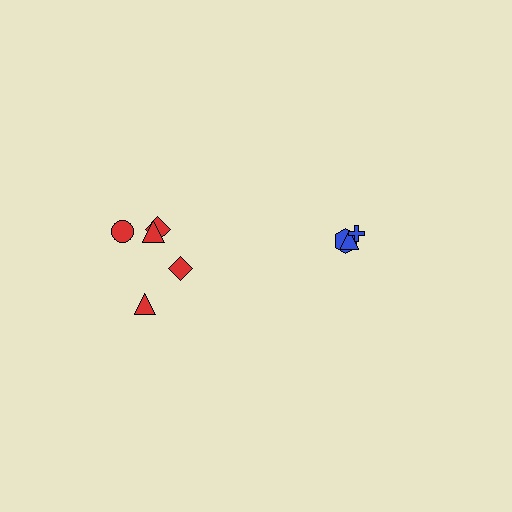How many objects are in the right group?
There are 3 objects.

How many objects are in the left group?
There are 5 objects.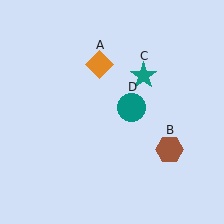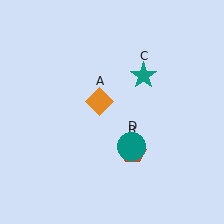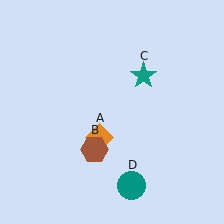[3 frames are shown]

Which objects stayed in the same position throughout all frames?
Teal star (object C) remained stationary.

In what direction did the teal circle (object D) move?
The teal circle (object D) moved down.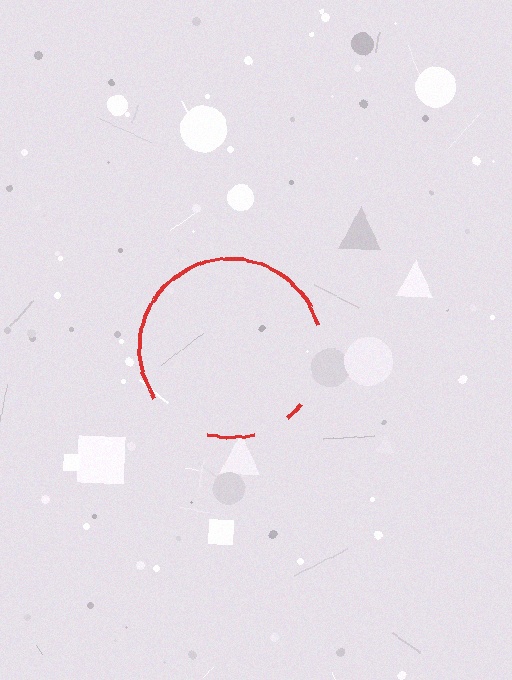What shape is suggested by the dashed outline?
The dashed outline suggests a circle.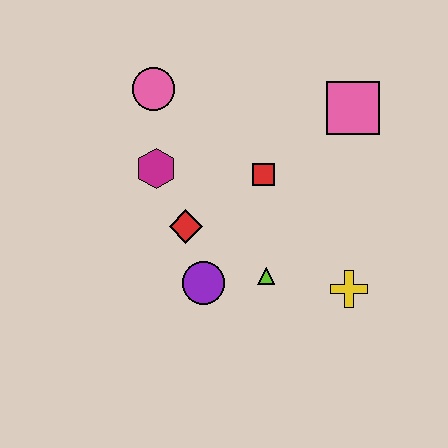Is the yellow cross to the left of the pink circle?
No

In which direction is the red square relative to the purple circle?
The red square is above the purple circle.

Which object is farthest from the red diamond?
The pink square is farthest from the red diamond.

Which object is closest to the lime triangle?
The purple circle is closest to the lime triangle.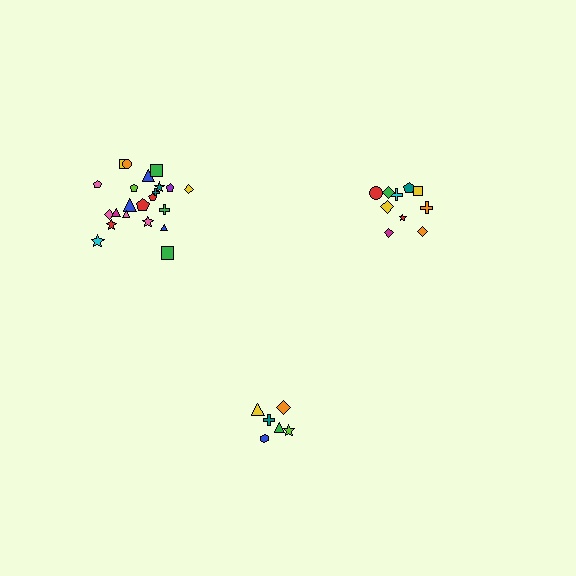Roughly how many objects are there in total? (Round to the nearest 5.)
Roughly 40 objects in total.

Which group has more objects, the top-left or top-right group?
The top-left group.